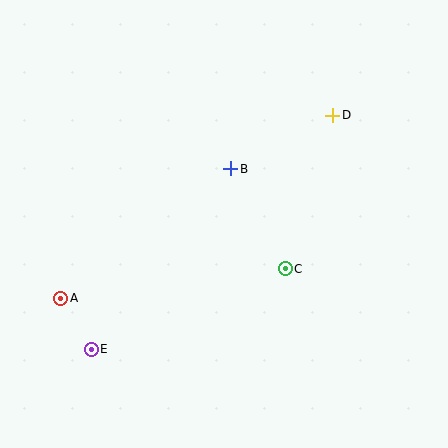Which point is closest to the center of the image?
Point B at (231, 169) is closest to the center.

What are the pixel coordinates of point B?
Point B is at (231, 169).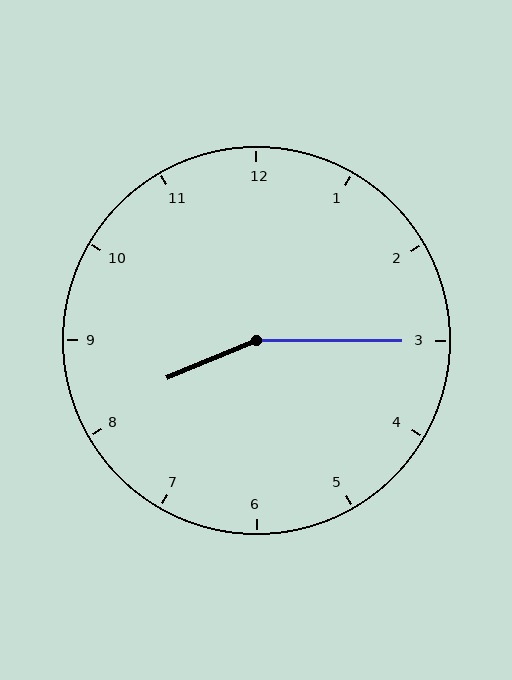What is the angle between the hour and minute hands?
Approximately 158 degrees.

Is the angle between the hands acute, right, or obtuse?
It is obtuse.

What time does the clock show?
8:15.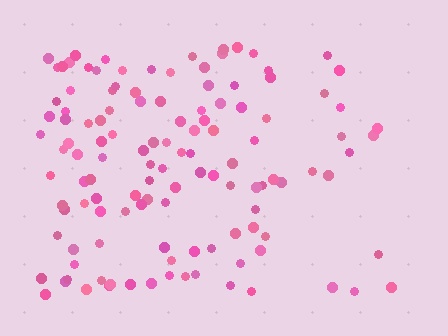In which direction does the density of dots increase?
From right to left, with the left side densest.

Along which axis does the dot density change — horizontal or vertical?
Horizontal.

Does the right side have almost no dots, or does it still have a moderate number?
Still a moderate number, just noticeably fewer than the left.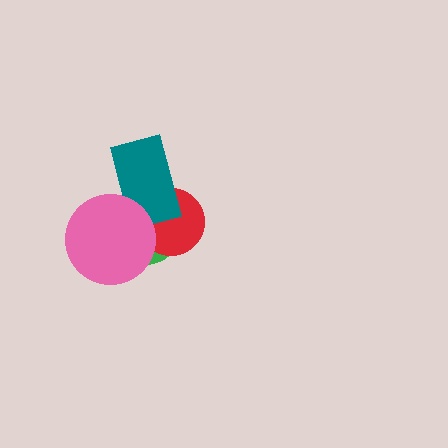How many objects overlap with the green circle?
3 objects overlap with the green circle.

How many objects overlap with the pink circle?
3 objects overlap with the pink circle.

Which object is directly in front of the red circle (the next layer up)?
The teal rectangle is directly in front of the red circle.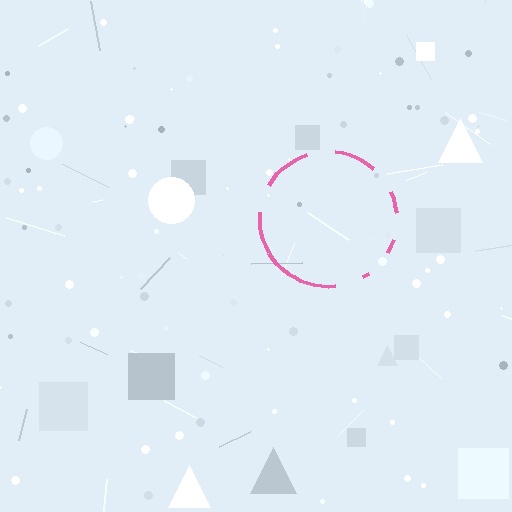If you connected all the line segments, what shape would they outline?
They would outline a circle.